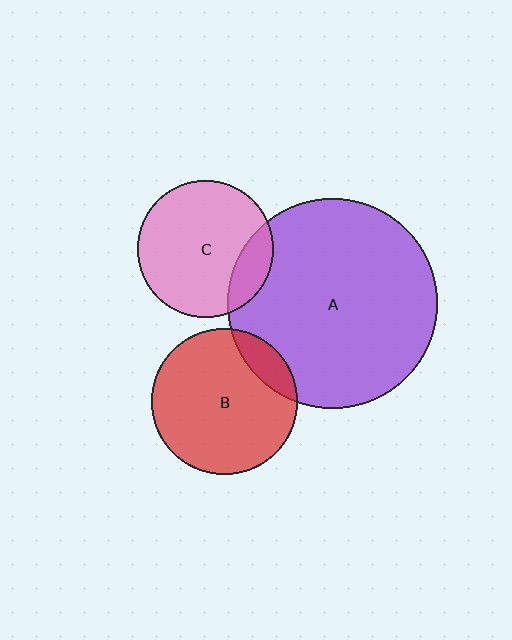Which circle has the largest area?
Circle A (purple).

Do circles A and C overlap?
Yes.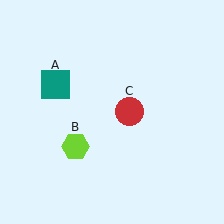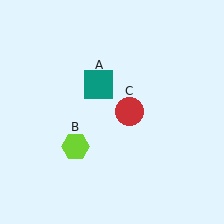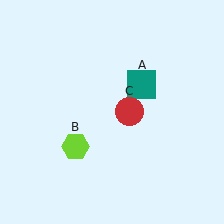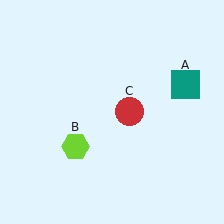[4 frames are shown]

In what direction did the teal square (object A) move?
The teal square (object A) moved right.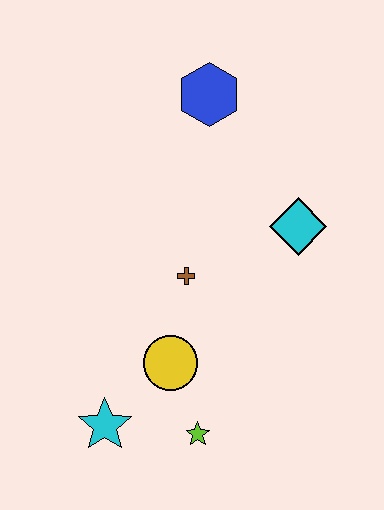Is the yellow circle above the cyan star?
Yes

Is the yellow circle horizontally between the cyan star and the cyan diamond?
Yes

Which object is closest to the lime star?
The yellow circle is closest to the lime star.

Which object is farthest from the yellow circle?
The blue hexagon is farthest from the yellow circle.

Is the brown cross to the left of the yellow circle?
No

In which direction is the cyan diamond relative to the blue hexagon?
The cyan diamond is below the blue hexagon.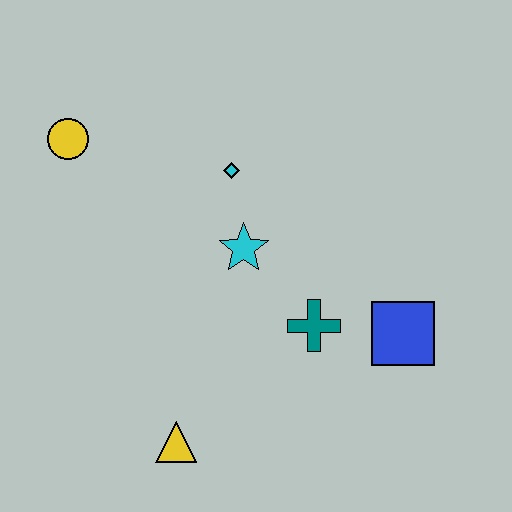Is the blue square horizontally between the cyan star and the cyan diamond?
No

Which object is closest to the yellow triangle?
The teal cross is closest to the yellow triangle.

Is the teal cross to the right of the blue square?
No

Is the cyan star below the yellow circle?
Yes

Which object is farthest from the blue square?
The yellow circle is farthest from the blue square.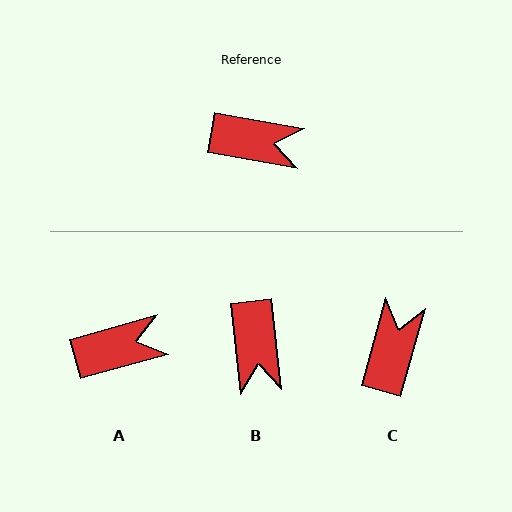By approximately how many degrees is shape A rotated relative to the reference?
Approximately 26 degrees counter-clockwise.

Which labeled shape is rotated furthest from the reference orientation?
C, about 85 degrees away.